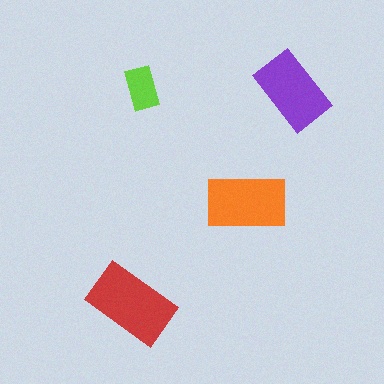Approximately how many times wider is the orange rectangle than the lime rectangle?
About 2 times wider.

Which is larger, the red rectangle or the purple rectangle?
The red one.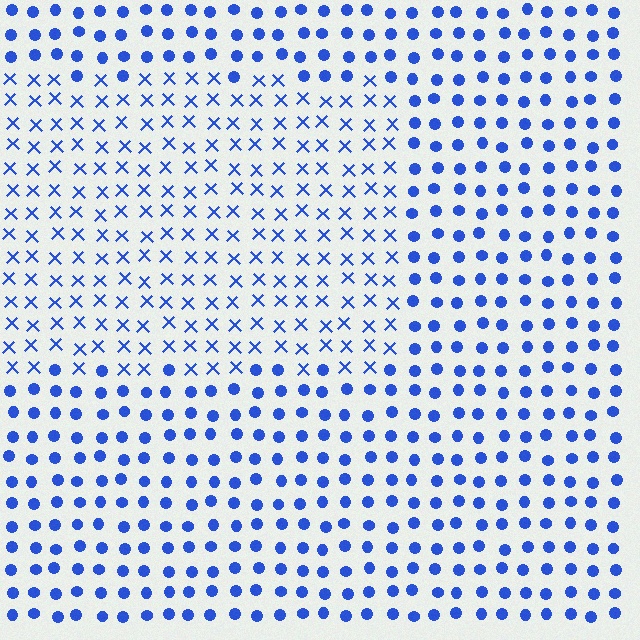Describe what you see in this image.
The image is filled with small blue elements arranged in a uniform grid. A rectangle-shaped region contains X marks, while the surrounding area contains circles. The boundary is defined purely by the change in element shape.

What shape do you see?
I see a rectangle.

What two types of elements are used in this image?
The image uses X marks inside the rectangle region and circles outside it.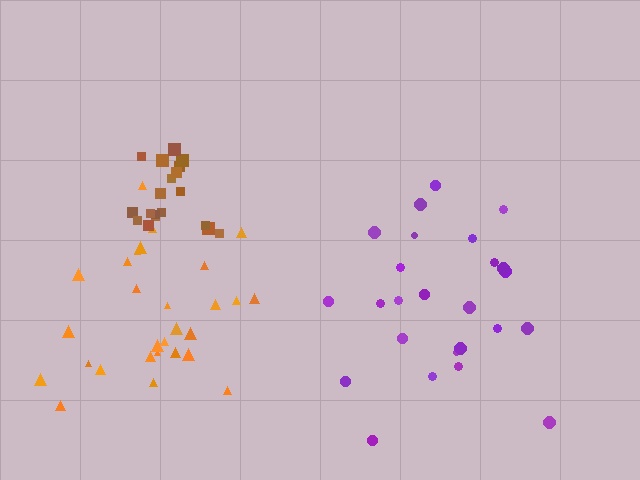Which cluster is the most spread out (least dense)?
Purple.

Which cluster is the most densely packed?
Brown.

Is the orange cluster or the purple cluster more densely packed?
Orange.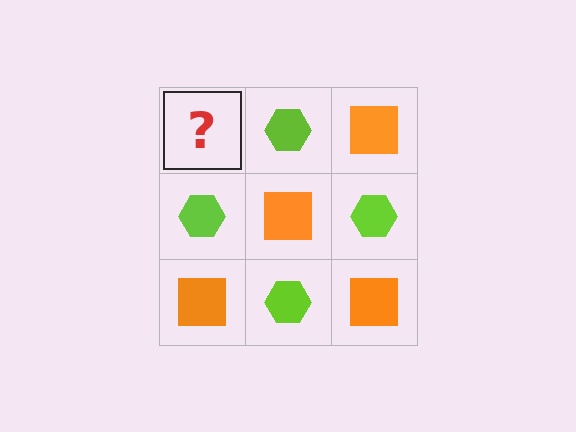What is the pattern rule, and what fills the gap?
The rule is that it alternates orange square and lime hexagon in a checkerboard pattern. The gap should be filled with an orange square.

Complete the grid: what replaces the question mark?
The question mark should be replaced with an orange square.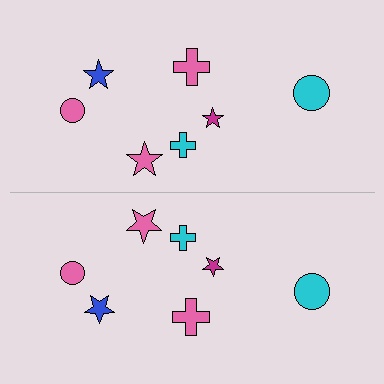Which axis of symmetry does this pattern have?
The pattern has a horizontal axis of symmetry running through the center of the image.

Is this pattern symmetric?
Yes, this pattern has bilateral (reflection) symmetry.